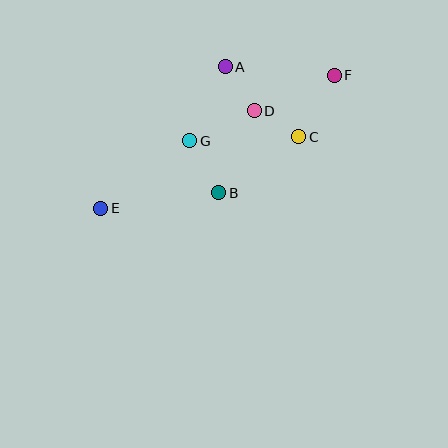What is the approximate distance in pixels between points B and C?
The distance between B and C is approximately 98 pixels.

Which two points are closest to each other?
Points C and D are closest to each other.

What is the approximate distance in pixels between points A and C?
The distance between A and C is approximately 102 pixels.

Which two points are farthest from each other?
Points E and F are farthest from each other.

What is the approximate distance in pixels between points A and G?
The distance between A and G is approximately 82 pixels.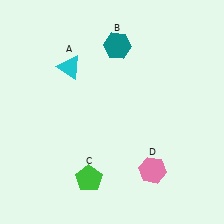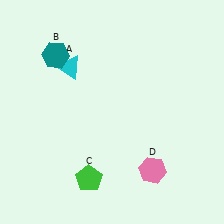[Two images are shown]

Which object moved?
The teal hexagon (B) moved left.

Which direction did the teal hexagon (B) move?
The teal hexagon (B) moved left.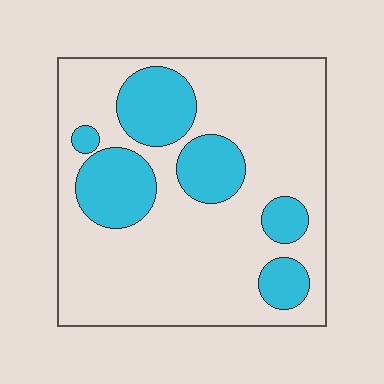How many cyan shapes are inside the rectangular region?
6.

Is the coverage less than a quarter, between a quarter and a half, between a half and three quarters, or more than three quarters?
Between a quarter and a half.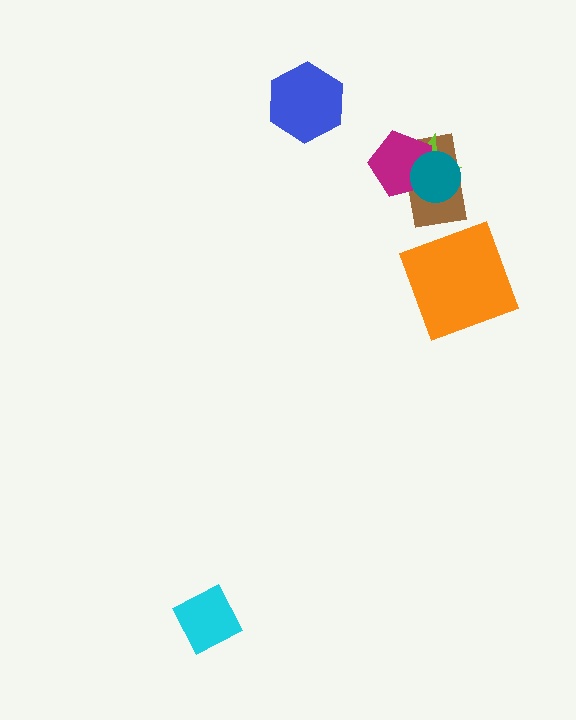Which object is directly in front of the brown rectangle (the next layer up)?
The lime star is directly in front of the brown rectangle.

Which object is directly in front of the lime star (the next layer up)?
The magenta pentagon is directly in front of the lime star.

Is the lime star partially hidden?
Yes, it is partially covered by another shape.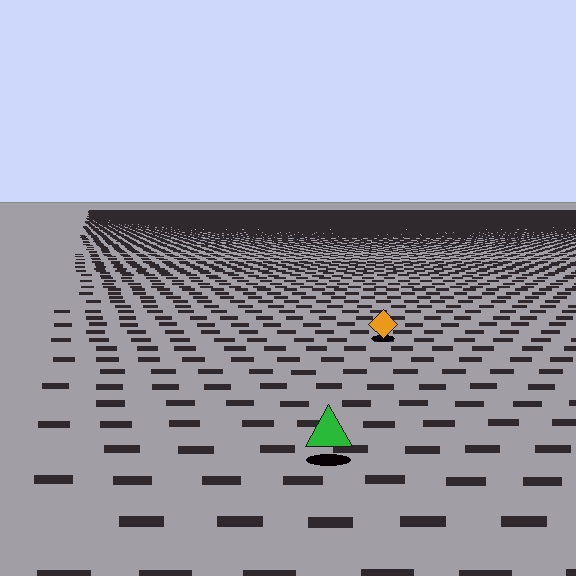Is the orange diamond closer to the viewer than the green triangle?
No. The green triangle is closer — you can tell from the texture gradient: the ground texture is coarser near it.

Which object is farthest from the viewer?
The orange diamond is farthest from the viewer. It appears smaller and the ground texture around it is denser.